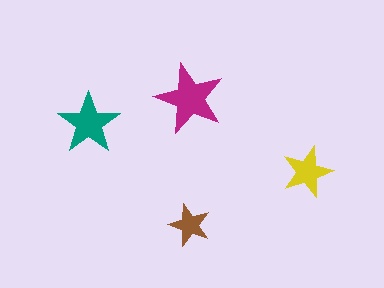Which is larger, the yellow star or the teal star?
The teal one.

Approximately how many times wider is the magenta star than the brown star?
About 1.5 times wider.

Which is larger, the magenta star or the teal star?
The magenta one.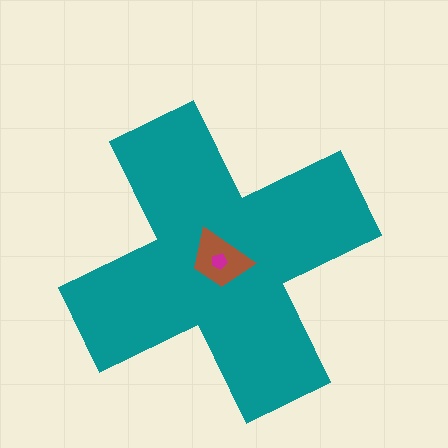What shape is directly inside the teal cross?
The brown trapezoid.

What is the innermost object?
The magenta pentagon.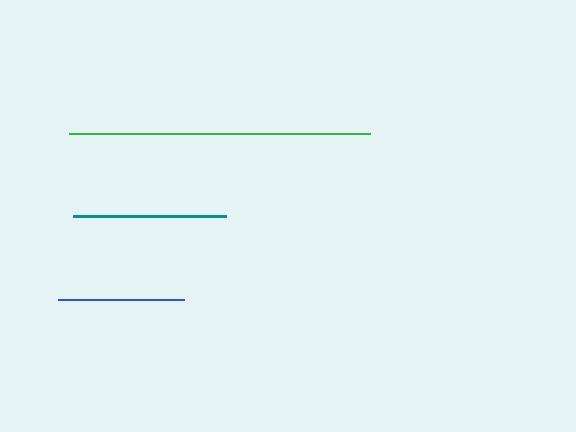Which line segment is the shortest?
The blue line is the shortest at approximately 126 pixels.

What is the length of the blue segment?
The blue segment is approximately 126 pixels long.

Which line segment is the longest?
The green line is the longest at approximately 301 pixels.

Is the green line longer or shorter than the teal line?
The green line is longer than the teal line.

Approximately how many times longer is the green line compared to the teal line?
The green line is approximately 2.0 times the length of the teal line.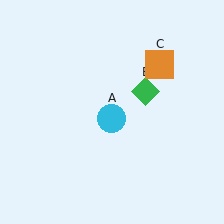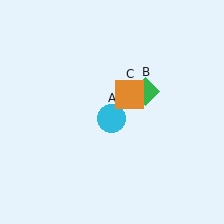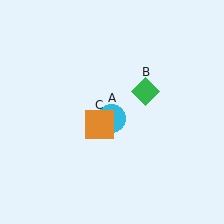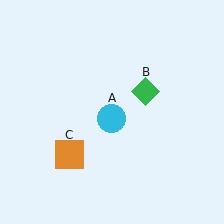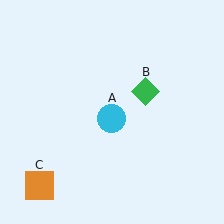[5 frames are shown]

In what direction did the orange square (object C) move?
The orange square (object C) moved down and to the left.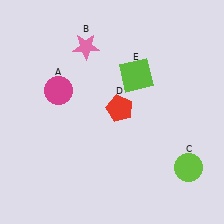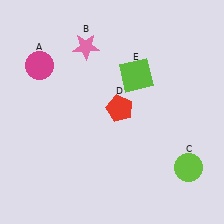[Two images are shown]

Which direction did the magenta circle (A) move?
The magenta circle (A) moved up.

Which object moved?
The magenta circle (A) moved up.